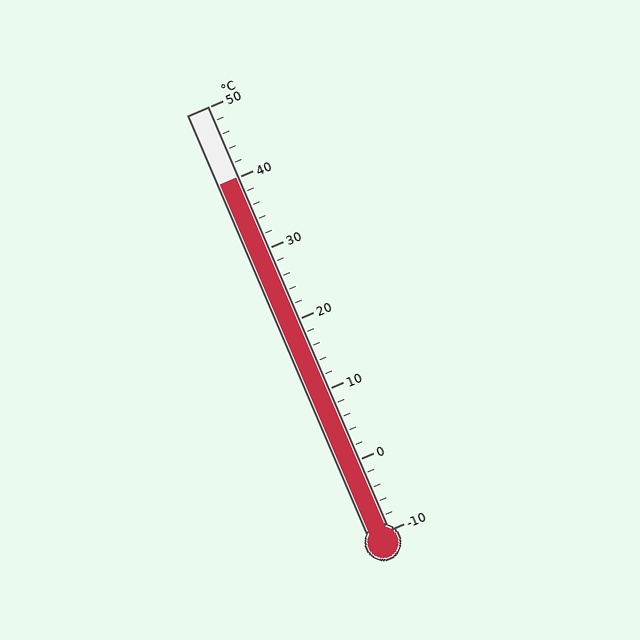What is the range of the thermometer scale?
The thermometer scale ranges from -10°C to 50°C.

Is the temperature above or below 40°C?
The temperature is at 40°C.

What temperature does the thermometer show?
The thermometer shows approximately 40°C.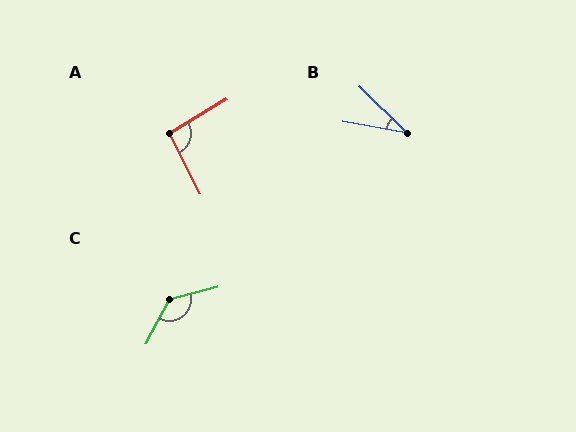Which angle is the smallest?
B, at approximately 34 degrees.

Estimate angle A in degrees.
Approximately 94 degrees.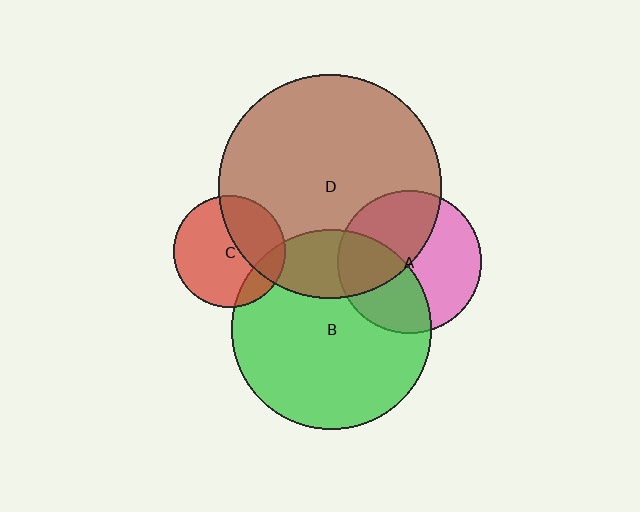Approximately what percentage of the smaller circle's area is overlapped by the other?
Approximately 15%.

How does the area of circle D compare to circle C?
Approximately 4.0 times.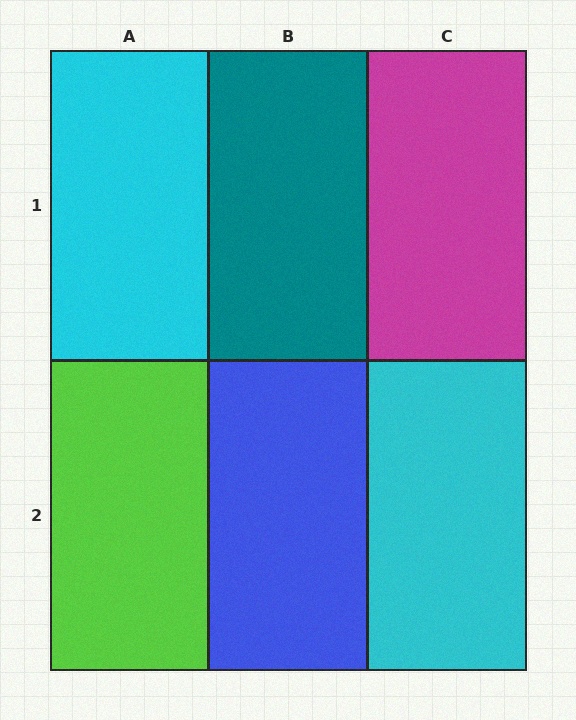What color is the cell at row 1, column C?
Magenta.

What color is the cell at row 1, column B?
Teal.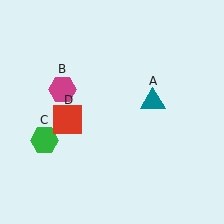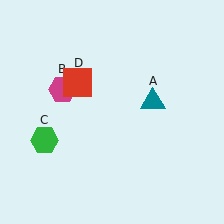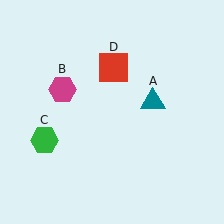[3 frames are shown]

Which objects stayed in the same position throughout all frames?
Teal triangle (object A) and magenta hexagon (object B) and green hexagon (object C) remained stationary.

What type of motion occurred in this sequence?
The red square (object D) rotated clockwise around the center of the scene.